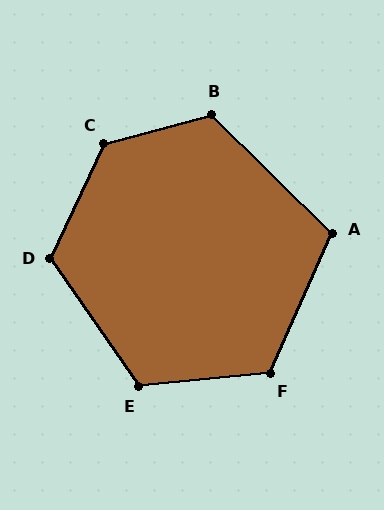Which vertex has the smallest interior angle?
A, at approximately 111 degrees.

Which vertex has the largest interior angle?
C, at approximately 130 degrees.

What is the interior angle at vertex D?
Approximately 120 degrees (obtuse).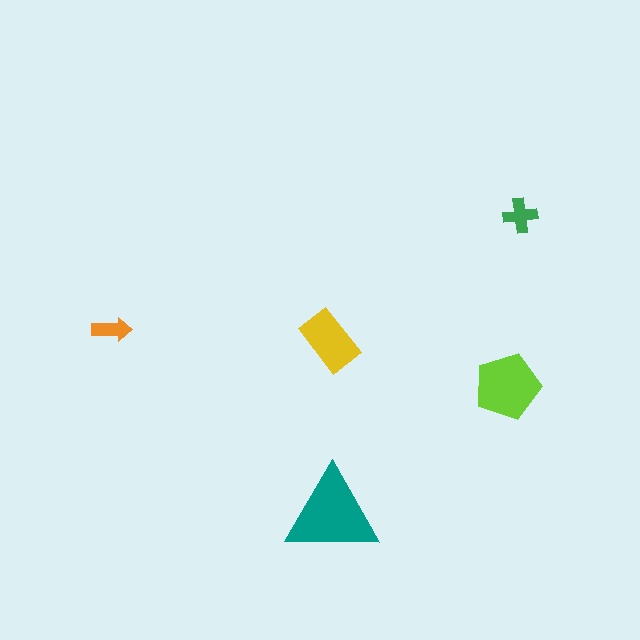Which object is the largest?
The teal triangle.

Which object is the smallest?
The orange arrow.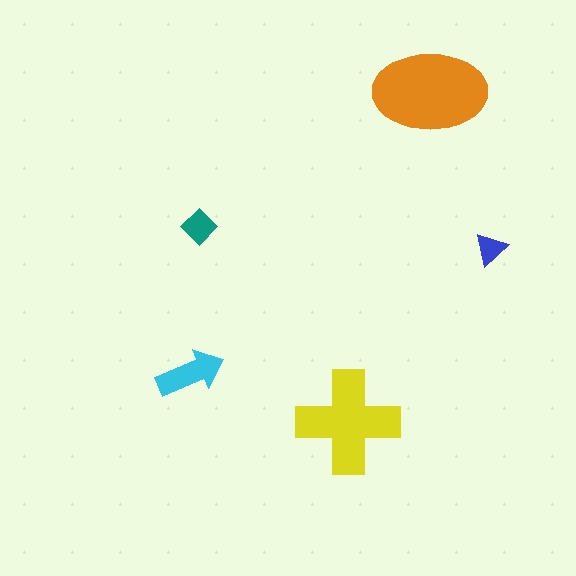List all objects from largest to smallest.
The orange ellipse, the yellow cross, the cyan arrow, the teal diamond, the blue triangle.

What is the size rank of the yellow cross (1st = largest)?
2nd.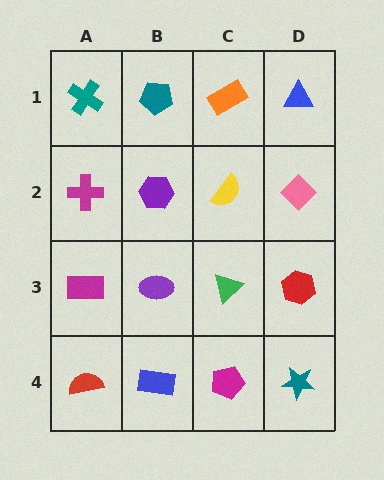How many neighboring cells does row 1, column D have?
2.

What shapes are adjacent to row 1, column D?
A pink diamond (row 2, column D), an orange rectangle (row 1, column C).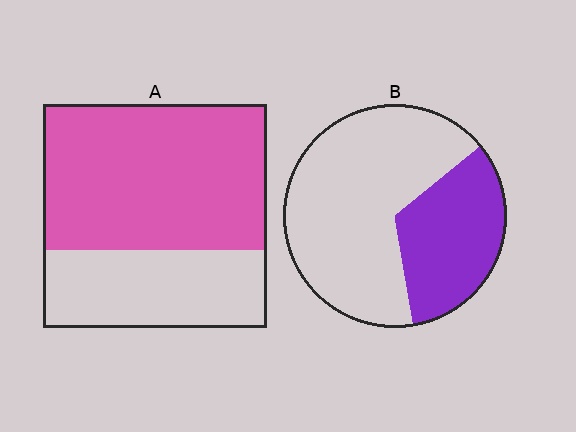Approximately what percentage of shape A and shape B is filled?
A is approximately 65% and B is approximately 35%.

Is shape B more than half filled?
No.